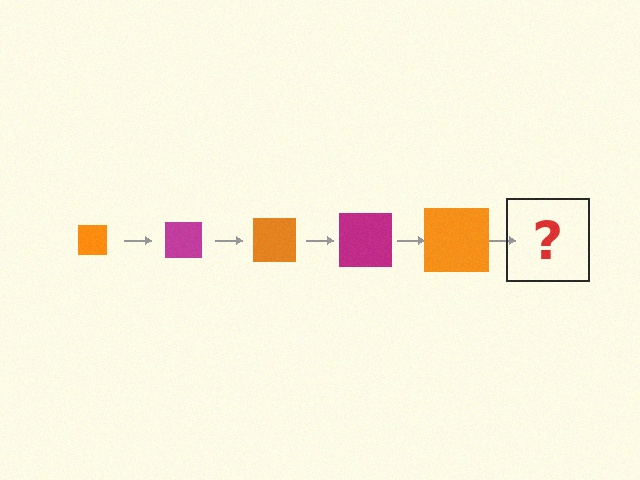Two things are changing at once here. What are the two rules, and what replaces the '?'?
The two rules are that the square grows larger each step and the color cycles through orange and magenta. The '?' should be a magenta square, larger than the previous one.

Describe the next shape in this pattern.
It should be a magenta square, larger than the previous one.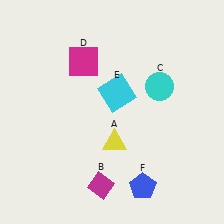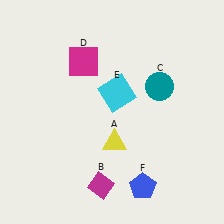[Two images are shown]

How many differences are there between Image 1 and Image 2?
There is 1 difference between the two images.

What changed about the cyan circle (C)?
In Image 1, C is cyan. In Image 2, it changed to teal.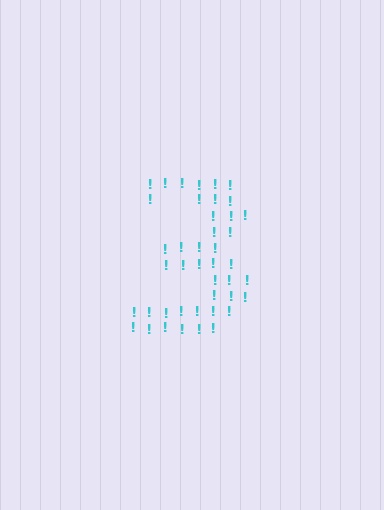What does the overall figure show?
The overall figure shows the digit 3.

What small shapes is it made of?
It is made of small exclamation marks.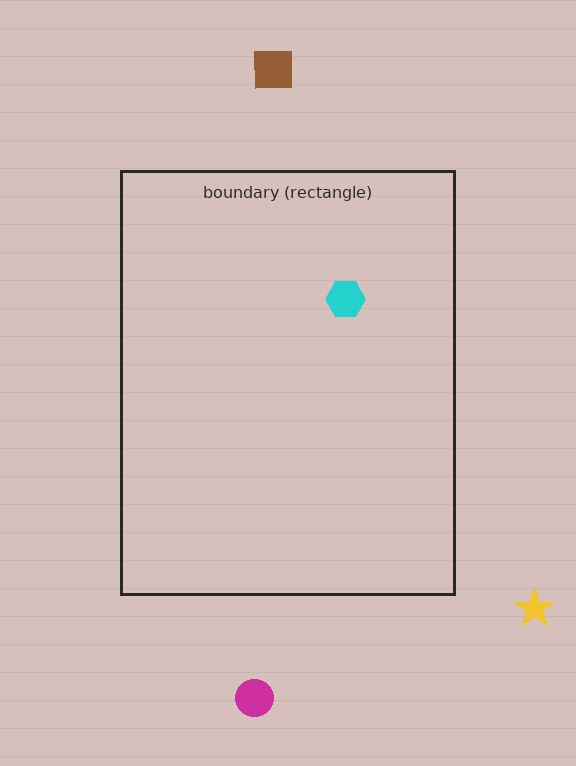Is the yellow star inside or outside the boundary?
Outside.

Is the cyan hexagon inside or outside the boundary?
Inside.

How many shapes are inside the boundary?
1 inside, 3 outside.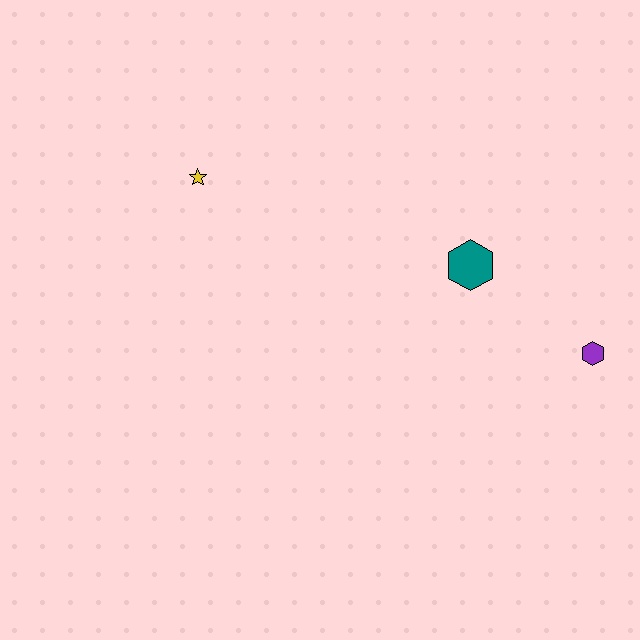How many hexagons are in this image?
There are 2 hexagons.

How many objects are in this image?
There are 3 objects.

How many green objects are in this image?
There are no green objects.